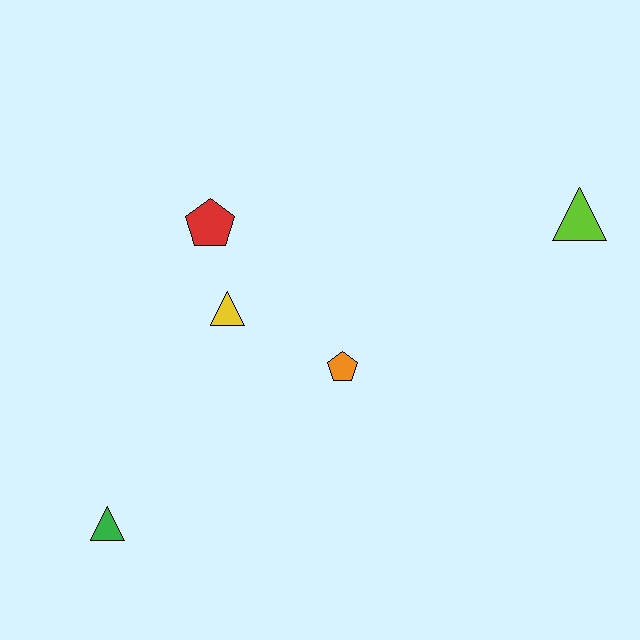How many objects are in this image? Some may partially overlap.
There are 5 objects.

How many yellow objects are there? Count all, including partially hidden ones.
There is 1 yellow object.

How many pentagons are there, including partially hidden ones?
There are 2 pentagons.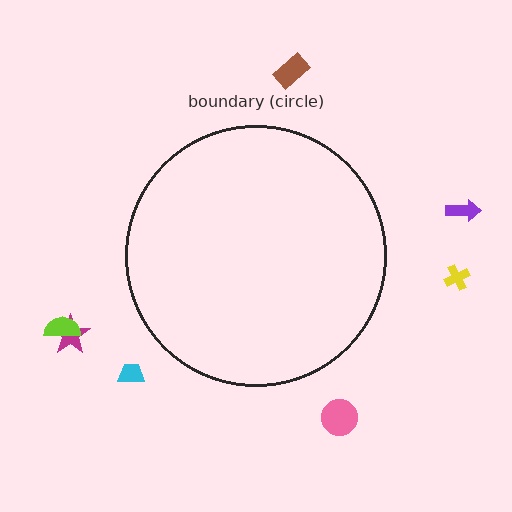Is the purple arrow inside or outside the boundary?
Outside.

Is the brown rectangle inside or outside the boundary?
Outside.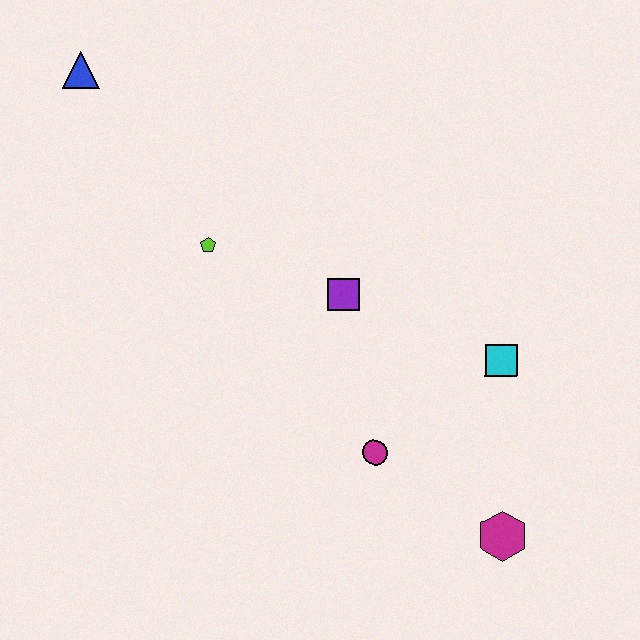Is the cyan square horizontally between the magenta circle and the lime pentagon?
No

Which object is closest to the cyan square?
The magenta circle is closest to the cyan square.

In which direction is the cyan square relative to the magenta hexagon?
The cyan square is above the magenta hexagon.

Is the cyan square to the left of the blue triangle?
No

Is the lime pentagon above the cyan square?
Yes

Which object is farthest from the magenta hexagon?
The blue triangle is farthest from the magenta hexagon.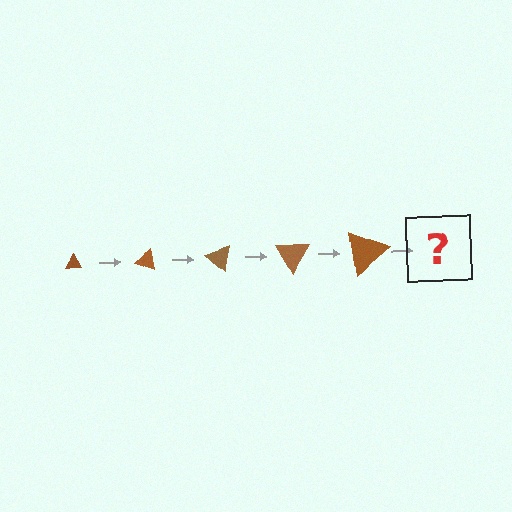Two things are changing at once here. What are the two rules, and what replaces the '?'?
The two rules are that the triangle grows larger each step and it rotates 20 degrees each step. The '?' should be a triangle, larger than the previous one and rotated 100 degrees from the start.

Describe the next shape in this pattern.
It should be a triangle, larger than the previous one and rotated 100 degrees from the start.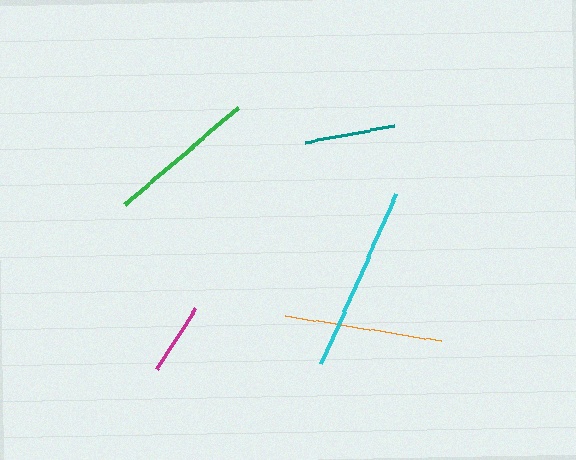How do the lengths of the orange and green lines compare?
The orange and green lines are approximately the same length.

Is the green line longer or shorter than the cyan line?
The cyan line is longer than the green line.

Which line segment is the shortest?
The magenta line is the shortest at approximately 73 pixels.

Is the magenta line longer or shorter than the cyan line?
The cyan line is longer than the magenta line.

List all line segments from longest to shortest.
From longest to shortest: cyan, orange, green, teal, magenta.